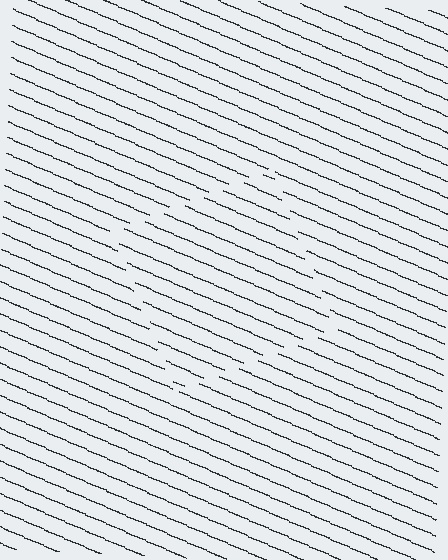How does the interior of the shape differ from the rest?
The interior of the shape contains the same grating, shifted by half a period — the contour is defined by the phase discontinuity where line-ends from the inner and outer gratings abut.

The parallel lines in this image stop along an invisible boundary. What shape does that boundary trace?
An illusory square. The interior of the shape contains the same grating, shifted by half a period — the contour is defined by the phase discontinuity where line-ends from the inner and outer gratings abut.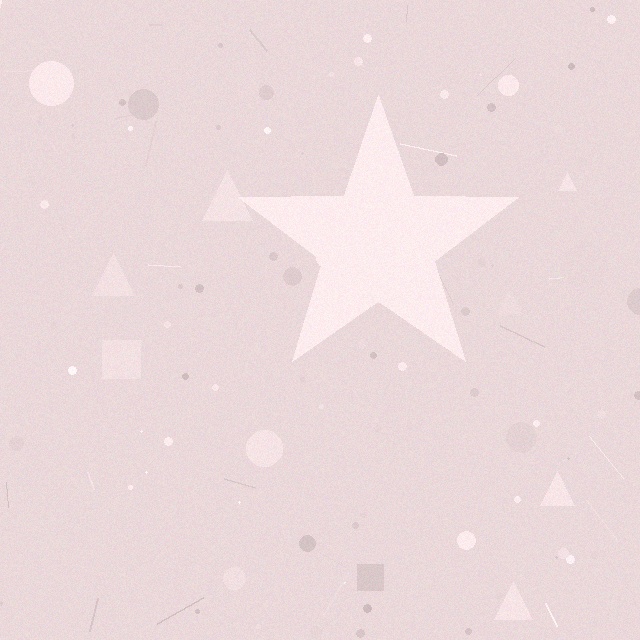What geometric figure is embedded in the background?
A star is embedded in the background.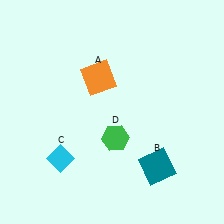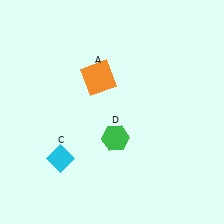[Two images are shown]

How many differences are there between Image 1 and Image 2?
There is 1 difference between the two images.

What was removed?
The teal square (B) was removed in Image 2.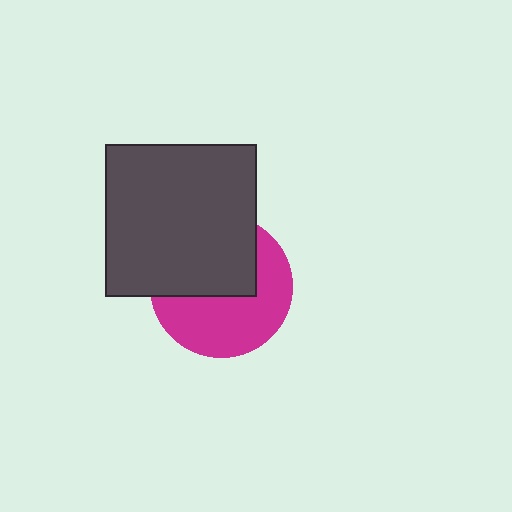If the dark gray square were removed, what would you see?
You would see the complete magenta circle.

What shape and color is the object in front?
The object in front is a dark gray square.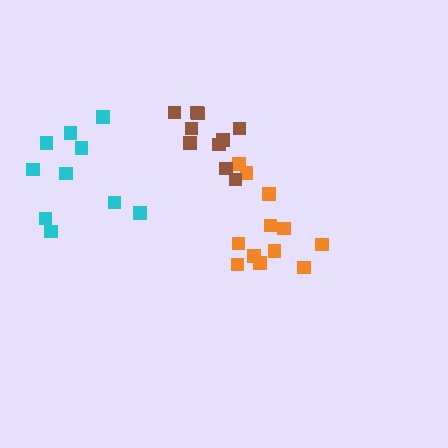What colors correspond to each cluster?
The clusters are colored: cyan, orange, brown.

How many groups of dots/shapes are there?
There are 3 groups.